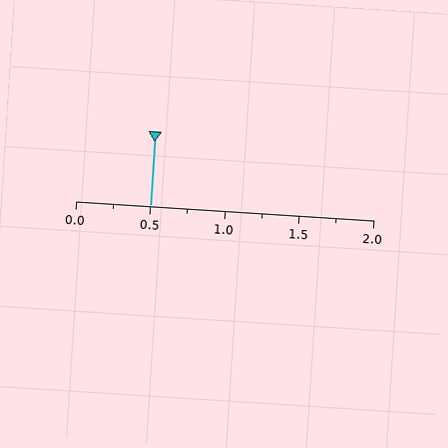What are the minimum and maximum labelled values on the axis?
The axis runs from 0.0 to 2.0.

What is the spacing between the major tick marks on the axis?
The major ticks are spaced 0.5 apart.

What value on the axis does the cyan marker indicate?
The marker indicates approximately 0.5.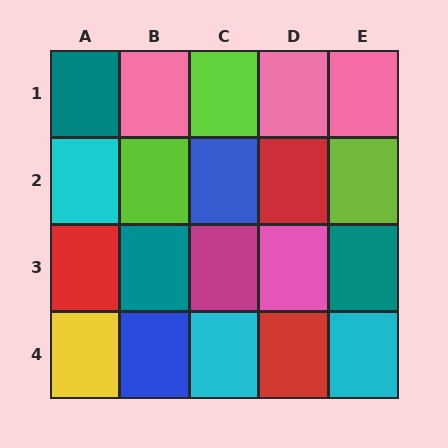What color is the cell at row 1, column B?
Pink.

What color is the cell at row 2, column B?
Lime.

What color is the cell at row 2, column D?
Red.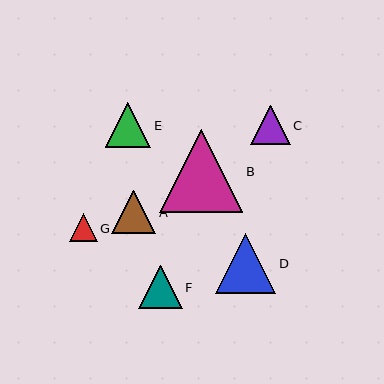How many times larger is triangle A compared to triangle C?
Triangle A is approximately 1.1 times the size of triangle C.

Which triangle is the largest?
Triangle B is the largest with a size of approximately 83 pixels.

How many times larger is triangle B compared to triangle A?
Triangle B is approximately 1.9 times the size of triangle A.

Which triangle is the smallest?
Triangle G is the smallest with a size of approximately 28 pixels.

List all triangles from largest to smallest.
From largest to smallest: B, D, E, A, F, C, G.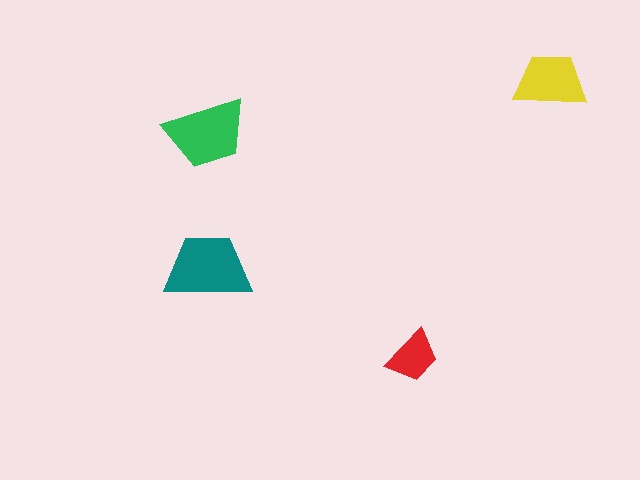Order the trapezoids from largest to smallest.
the teal one, the green one, the yellow one, the red one.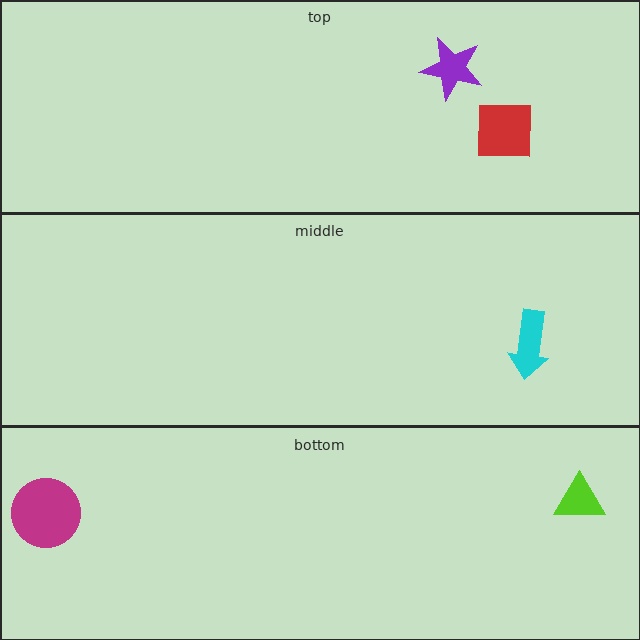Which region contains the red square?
The top region.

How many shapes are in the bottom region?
2.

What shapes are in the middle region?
The cyan arrow.